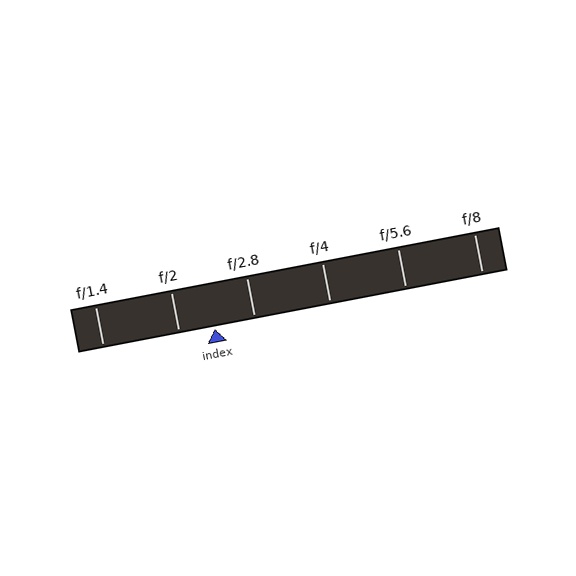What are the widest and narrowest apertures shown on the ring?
The widest aperture shown is f/1.4 and the narrowest is f/8.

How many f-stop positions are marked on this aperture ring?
There are 6 f-stop positions marked.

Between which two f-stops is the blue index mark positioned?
The index mark is between f/2 and f/2.8.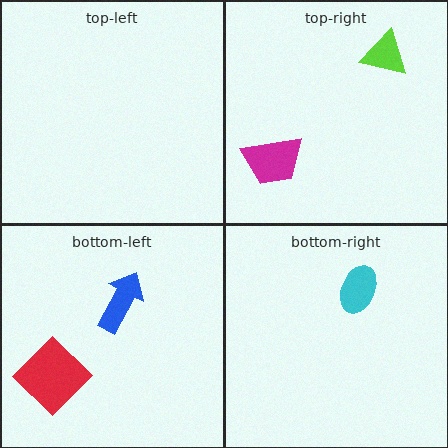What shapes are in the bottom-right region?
The cyan ellipse.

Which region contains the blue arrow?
The bottom-left region.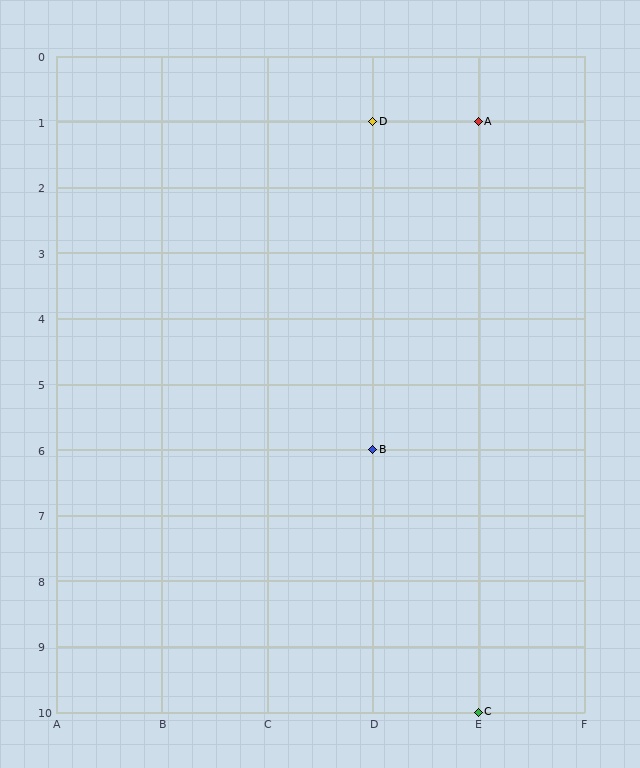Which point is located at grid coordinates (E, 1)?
Point A is at (E, 1).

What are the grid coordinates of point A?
Point A is at grid coordinates (E, 1).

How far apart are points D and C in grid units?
Points D and C are 1 column and 9 rows apart (about 9.1 grid units diagonally).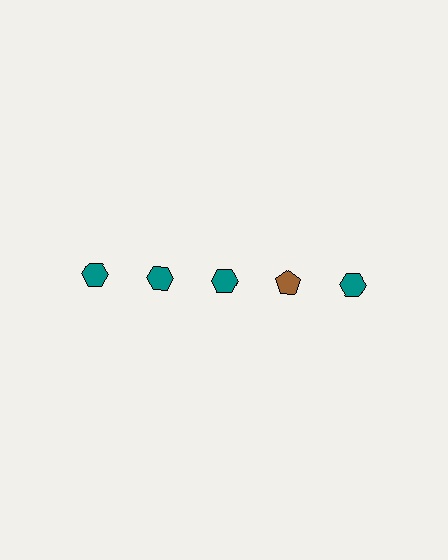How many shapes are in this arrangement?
There are 5 shapes arranged in a grid pattern.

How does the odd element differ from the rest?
It differs in both color (brown instead of teal) and shape (pentagon instead of hexagon).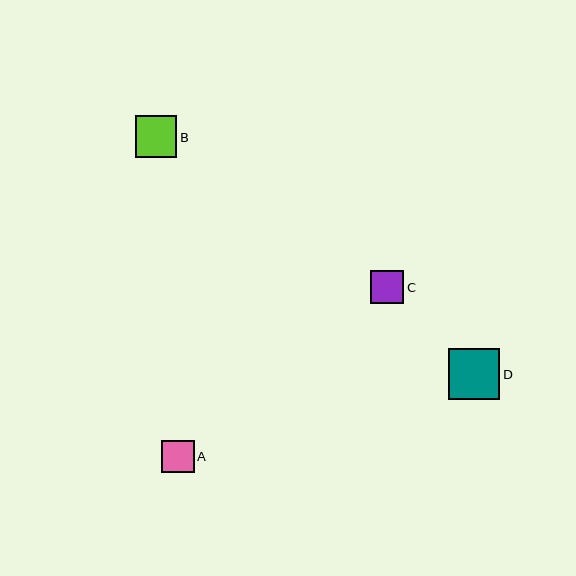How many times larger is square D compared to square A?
Square D is approximately 1.6 times the size of square A.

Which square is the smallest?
Square A is the smallest with a size of approximately 33 pixels.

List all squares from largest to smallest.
From largest to smallest: D, B, C, A.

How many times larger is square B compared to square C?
Square B is approximately 1.3 times the size of square C.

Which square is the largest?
Square D is the largest with a size of approximately 51 pixels.